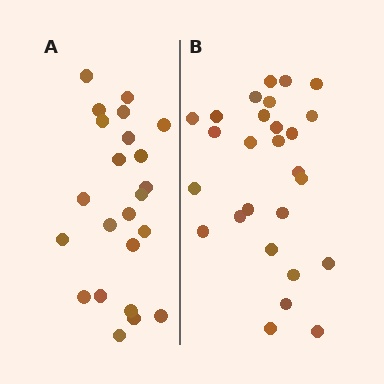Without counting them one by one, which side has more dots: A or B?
Region B (the right region) has more dots.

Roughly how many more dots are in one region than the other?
Region B has about 4 more dots than region A.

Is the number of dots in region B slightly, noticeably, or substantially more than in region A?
Region B has only slightly more — the two regions are fairly close. The ratio is roughly 1.2 to 1.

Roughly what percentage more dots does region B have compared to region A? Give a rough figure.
About 15% more.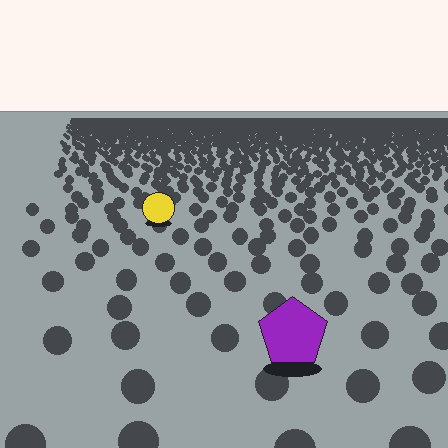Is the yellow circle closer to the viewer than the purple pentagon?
No. The purple pentagon is closer — you can tell from the texture gradient: the ground texture is coarser near it.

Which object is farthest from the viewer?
The yellow circle is farthest from the viewer. It appears smaller and the ground texture around it is denser.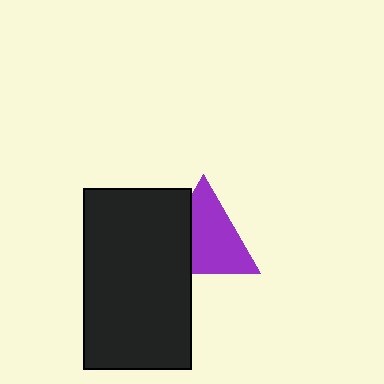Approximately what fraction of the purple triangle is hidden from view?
Roughly 31% of the purple triangle is hidden behind the black rectangle.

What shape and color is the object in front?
The object in front is a black rectangle.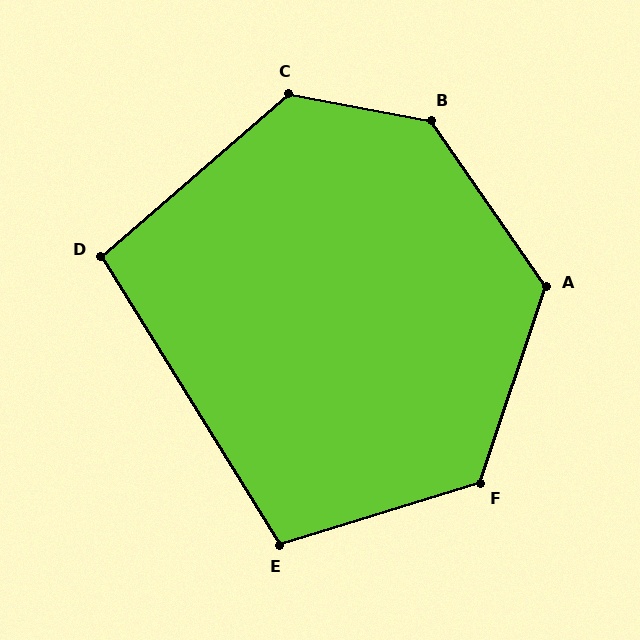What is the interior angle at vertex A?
Approximately 127 degrees (obtuse).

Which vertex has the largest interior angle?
B, at approximately 135 degrees.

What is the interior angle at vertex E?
Approximately 105 degrees (obtuse).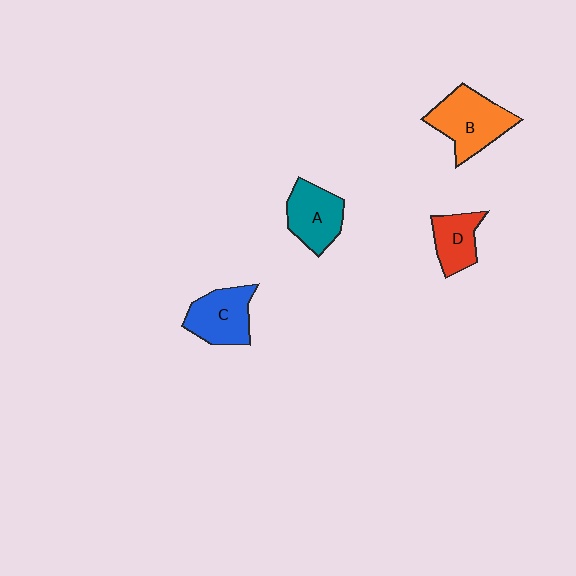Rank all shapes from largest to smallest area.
From largest to smallest: B (orange), C (blue), A (teal), D (red).